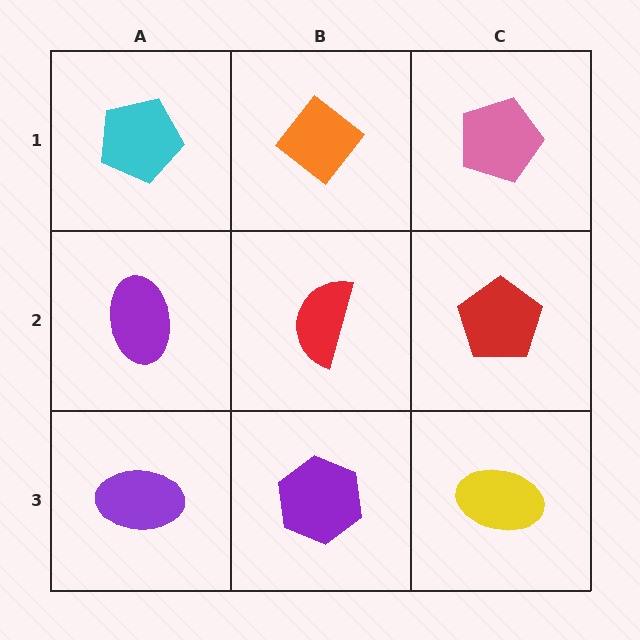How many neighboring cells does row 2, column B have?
4.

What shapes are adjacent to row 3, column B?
A red semicircle (row 2, column B), a purple ellipse (row 3, column A), a yellow ellipse (row 3, column C).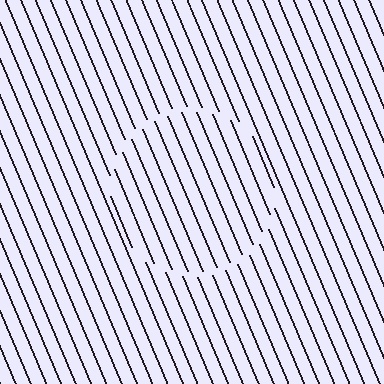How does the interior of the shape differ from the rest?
The interior of the shape contains the same grating, shifted by half a period — the contour is defined by the phase discontinuity where line-ends from the inner and outer gratings abut.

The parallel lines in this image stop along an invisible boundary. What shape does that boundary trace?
An illusory circle. The interior of the shape contains the same grating, shifted by half a period — the contour is defined by the phase discontinuity where line-ends from the inner and outer gratings abut.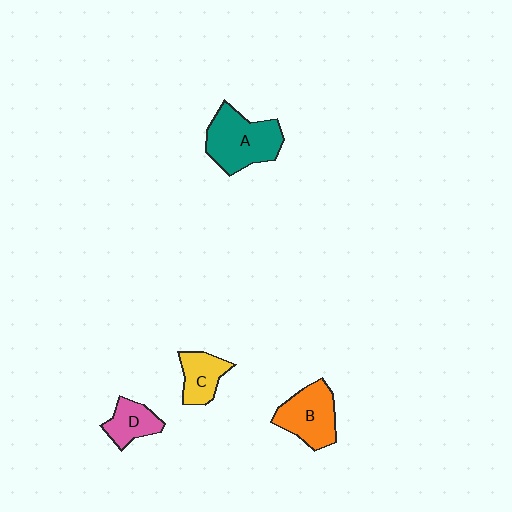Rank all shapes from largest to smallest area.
From largest to smallest: A (teal), B (orange), C (yellow), D (pink).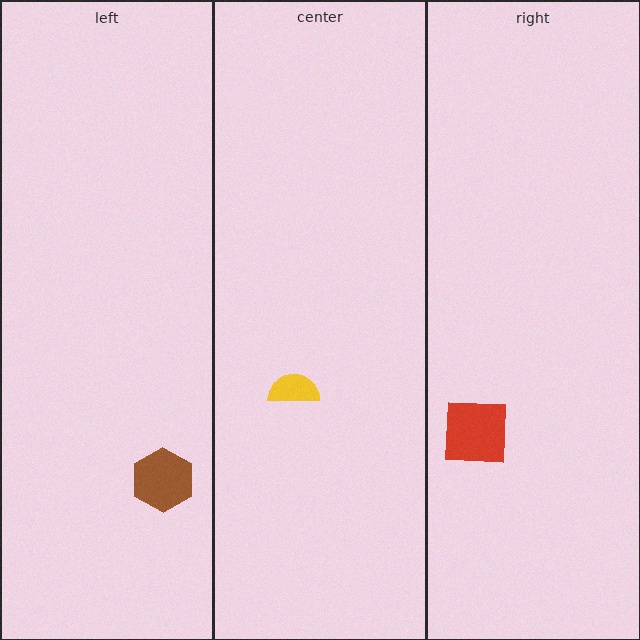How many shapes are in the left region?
1.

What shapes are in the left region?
The brown hexagon.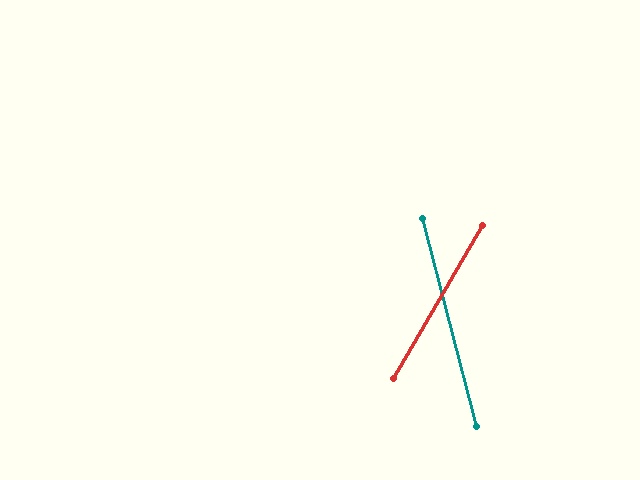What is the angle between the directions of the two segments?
Approximately 45 degrees.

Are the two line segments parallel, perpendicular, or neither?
Neither parallel nor perpendicular — they differ by about 45°.